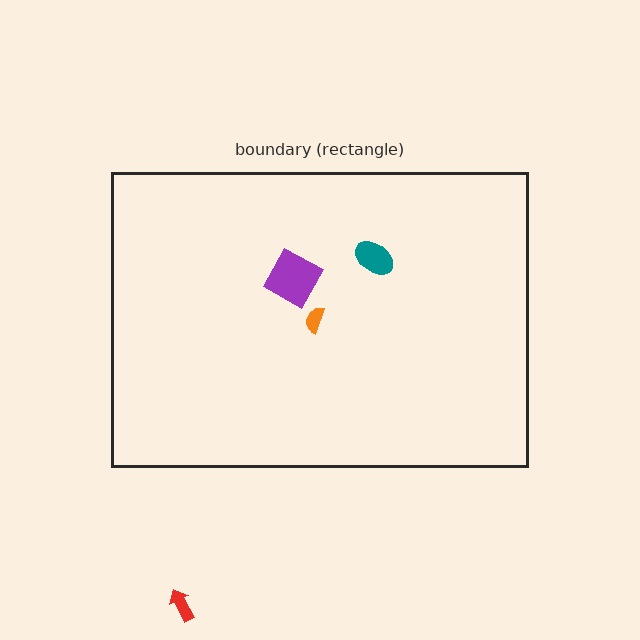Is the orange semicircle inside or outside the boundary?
Inside.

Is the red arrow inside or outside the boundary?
Outside.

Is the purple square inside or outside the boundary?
Inside.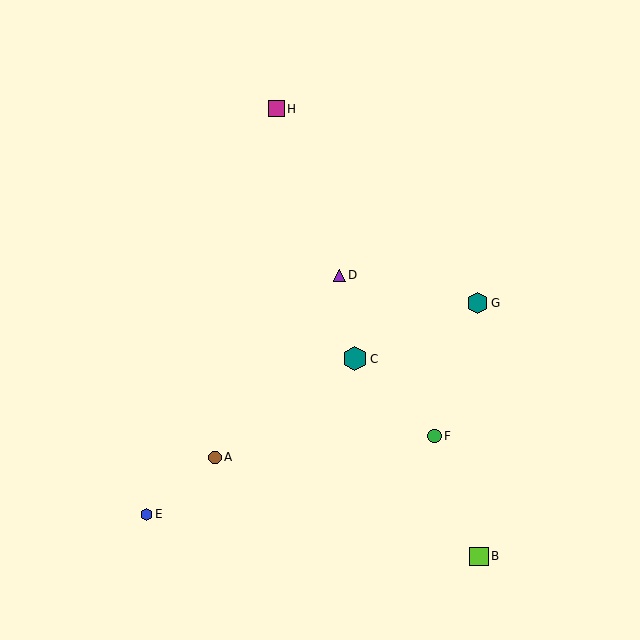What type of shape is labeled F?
Shape F is a green circle.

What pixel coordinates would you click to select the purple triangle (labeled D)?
Click at (339, 275) to select the purple triangle D.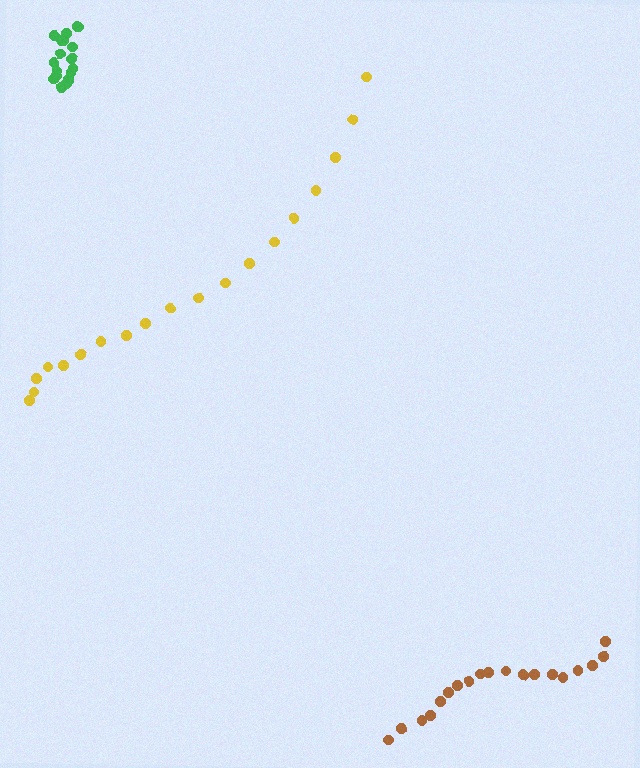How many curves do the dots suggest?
There are 3 distinct paths.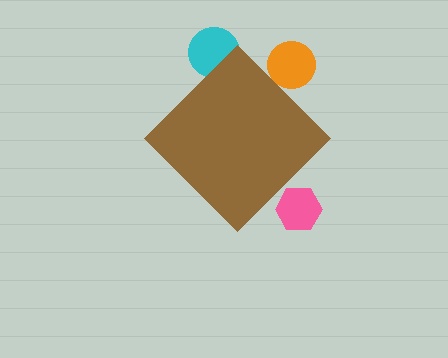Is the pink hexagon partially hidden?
Yes, the pink hexagon is partially hidden behind the brown diamond.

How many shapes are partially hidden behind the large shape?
3 shapes are partially hidden.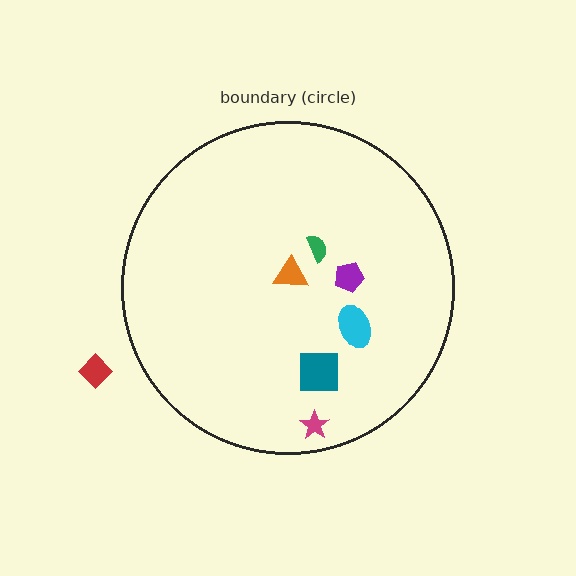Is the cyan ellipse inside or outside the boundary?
Inside.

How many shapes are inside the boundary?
6 inside, 1 outside.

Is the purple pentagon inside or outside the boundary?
Inside.